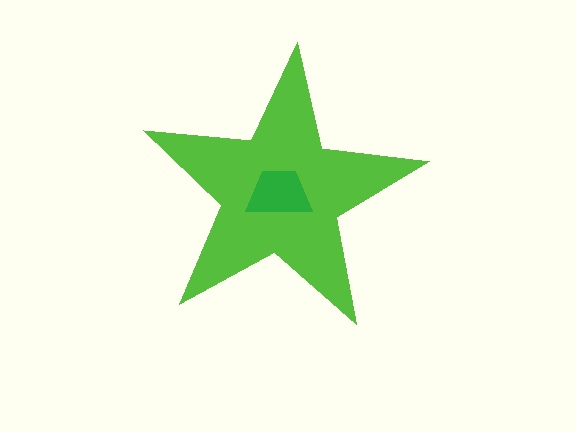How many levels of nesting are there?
2.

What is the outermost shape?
The lime star.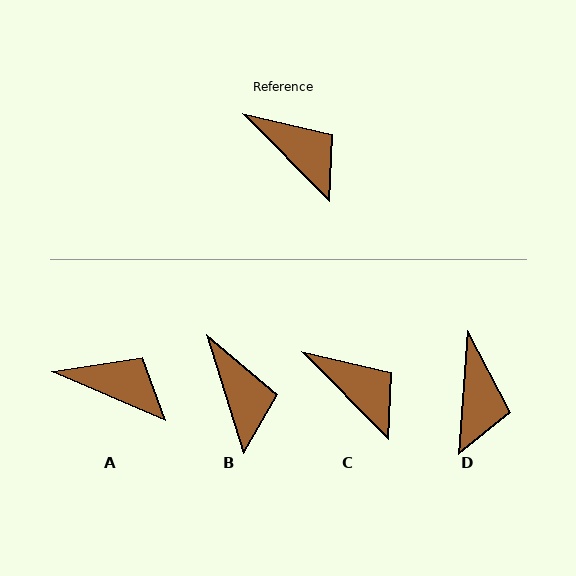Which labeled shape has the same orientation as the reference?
C.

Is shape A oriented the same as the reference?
No, it is off by about 22 degrees.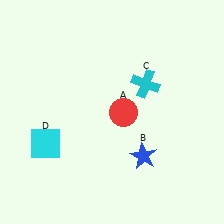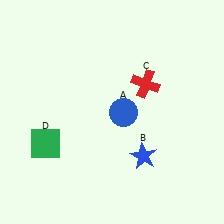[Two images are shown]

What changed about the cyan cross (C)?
In Image 1, C is cyan. In Image 2, it changed to red.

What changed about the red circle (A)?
In Image 1, A is red. In Image 2, it changed to blue.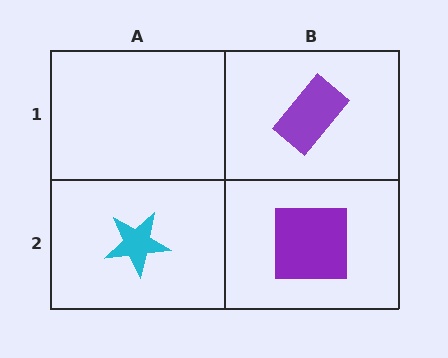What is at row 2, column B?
A purple square.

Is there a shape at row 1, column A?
No, that cell is empty.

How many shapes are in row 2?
2 shapes.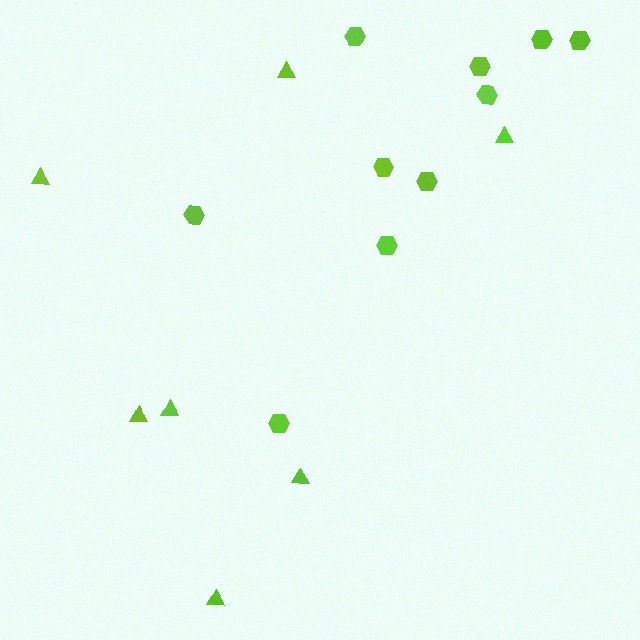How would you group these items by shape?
There are 2 groups: one group of triangles (7) and one group of hexagons (10).